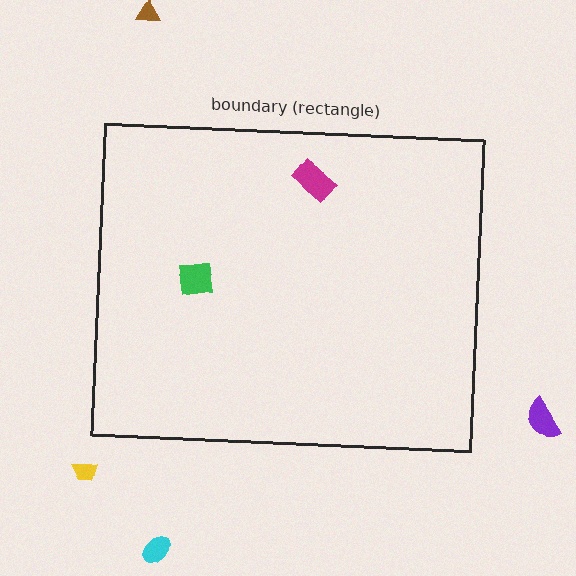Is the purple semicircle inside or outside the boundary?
Outside.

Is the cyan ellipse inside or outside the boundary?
Outside.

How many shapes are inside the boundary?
2 inside, 4 outside.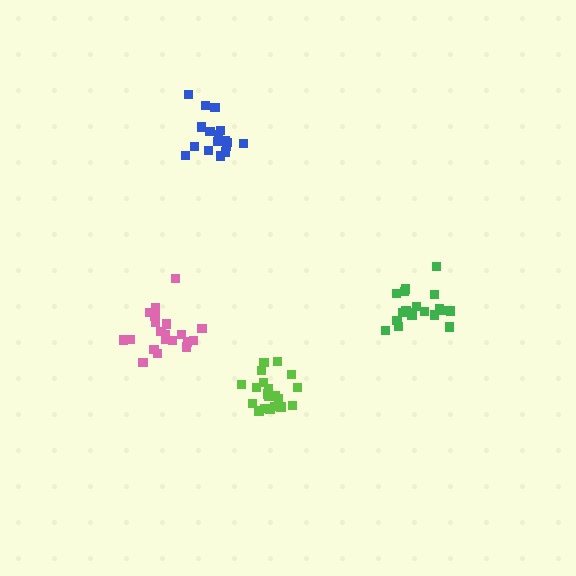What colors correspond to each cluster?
The clusters are colored: pink, lime, green, blue.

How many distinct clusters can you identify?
There are 4 distinct clusters.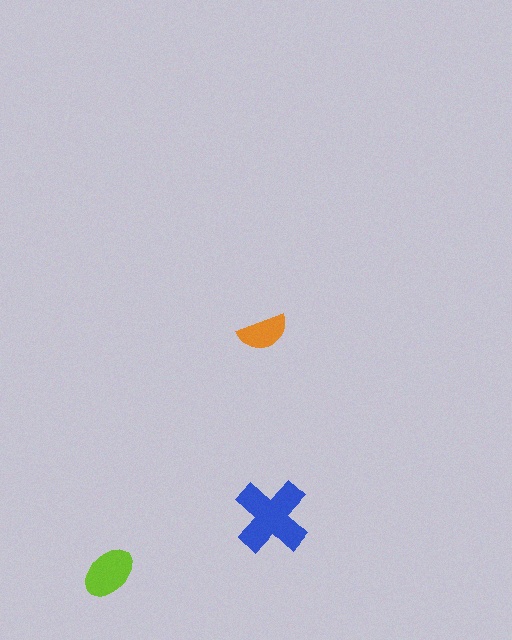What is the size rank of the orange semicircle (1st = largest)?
3rd.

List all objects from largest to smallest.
The blue cross, the lime ellipse, the orange semicircle.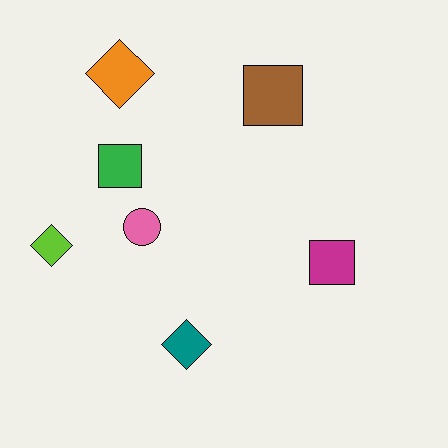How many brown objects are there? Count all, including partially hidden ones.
There is 1 brown object.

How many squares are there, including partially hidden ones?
There are 3 squares.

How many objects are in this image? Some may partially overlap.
There are 7 objects.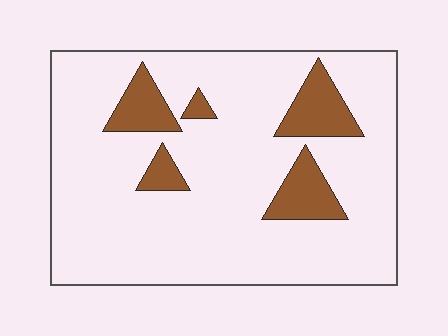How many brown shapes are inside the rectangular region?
5.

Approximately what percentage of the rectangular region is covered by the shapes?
Approximately 15%.